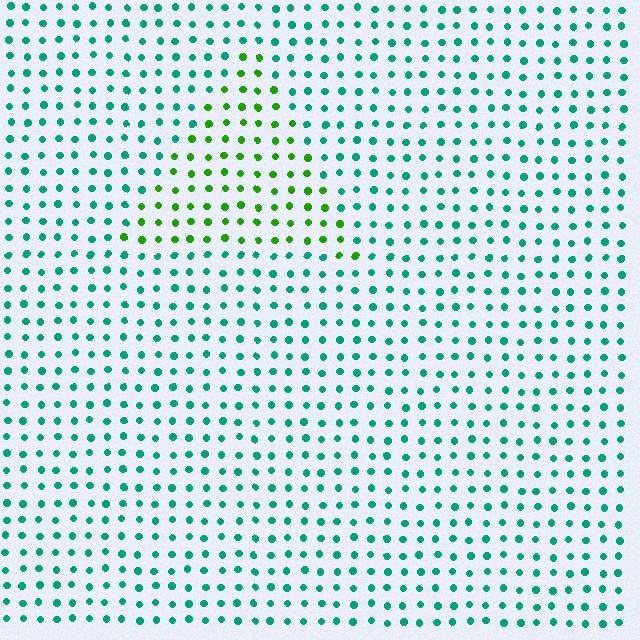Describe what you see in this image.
The image is filled with small teal elements in a uniform arrangement. A triangle-shaped region is visible where the elements are tinted to a slightly different hue, forming a subtle color boundary.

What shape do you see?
I see a triangle.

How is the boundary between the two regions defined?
The boundary is defined purely by a slight shift in hue (about 55 degrees). Spacing, size, and orientation are identical on both sides.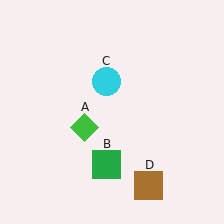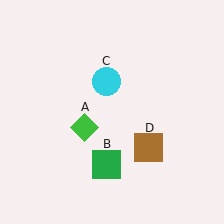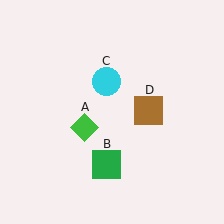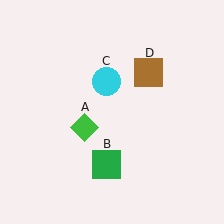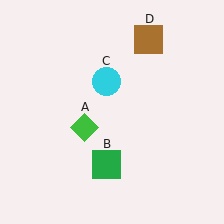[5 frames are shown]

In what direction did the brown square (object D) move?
The brown square (object D) moved up.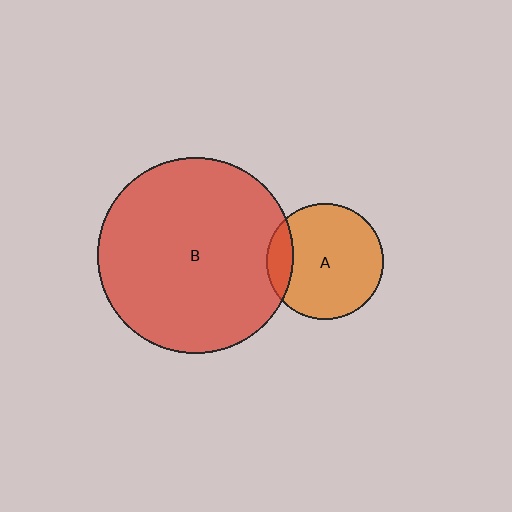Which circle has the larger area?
Circle B (red).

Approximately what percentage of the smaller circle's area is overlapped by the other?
Approximately 15%.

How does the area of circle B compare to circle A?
Approximately 2.8 times.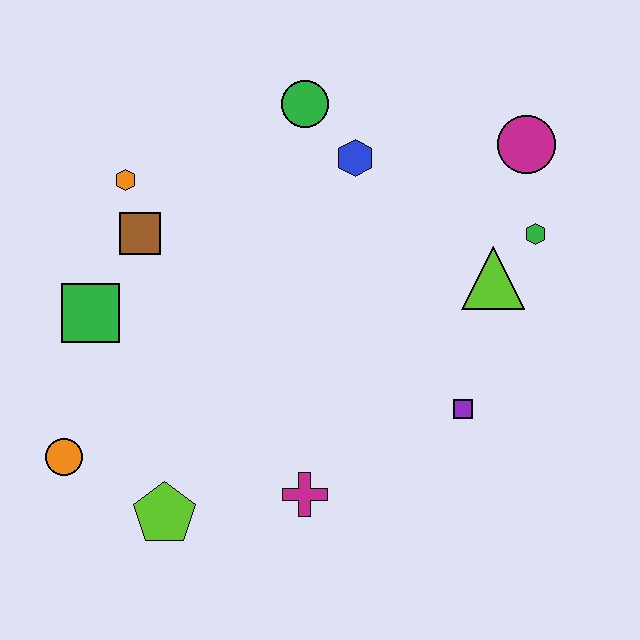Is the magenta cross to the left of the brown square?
No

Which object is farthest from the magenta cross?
The magenta circle is farthest from the magenta cross.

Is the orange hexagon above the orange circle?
Yes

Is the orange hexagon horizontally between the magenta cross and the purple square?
No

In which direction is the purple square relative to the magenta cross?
The purple square is to the right of the magenta cross.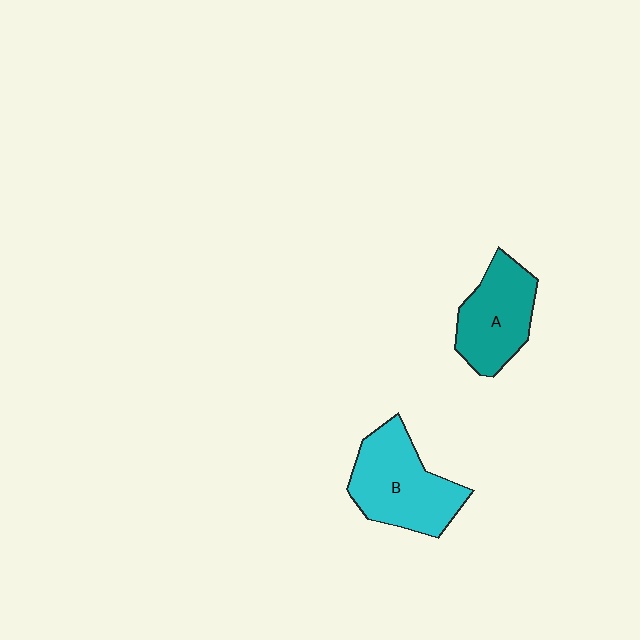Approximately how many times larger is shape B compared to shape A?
Approximately 1.2 times.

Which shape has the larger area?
Shape B (cyan).